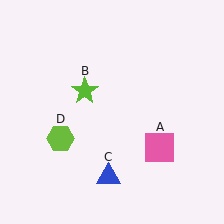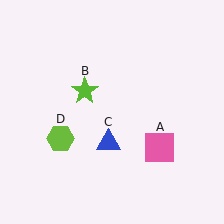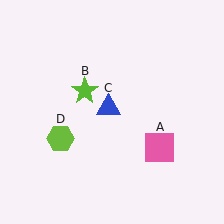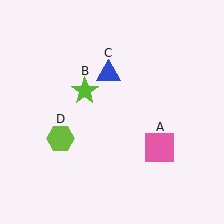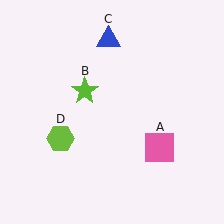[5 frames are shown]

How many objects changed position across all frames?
1 object changed position: blue triangle (object C).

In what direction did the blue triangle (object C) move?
The blue triangle (object C) moved up.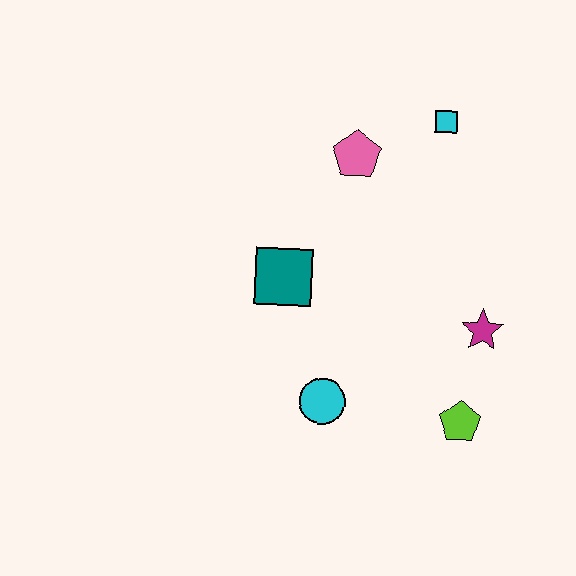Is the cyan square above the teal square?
Yes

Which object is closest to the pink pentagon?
The cyan square is closest to the pink pentagon.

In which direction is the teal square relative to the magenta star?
The teal square is to the left of the magenta star.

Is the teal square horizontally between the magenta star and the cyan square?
No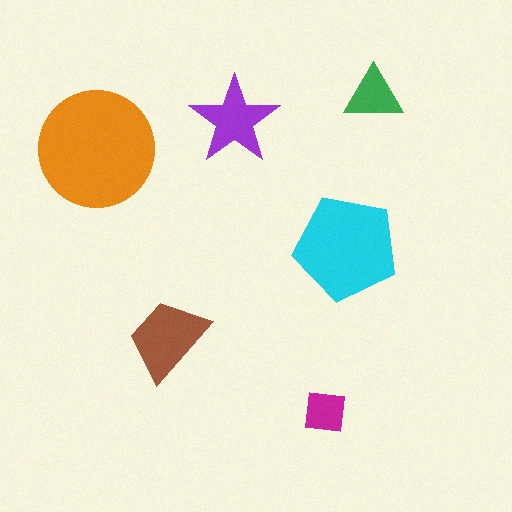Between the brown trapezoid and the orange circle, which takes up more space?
The orange circle.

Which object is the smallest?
The magenta square.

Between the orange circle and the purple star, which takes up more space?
The orange circle.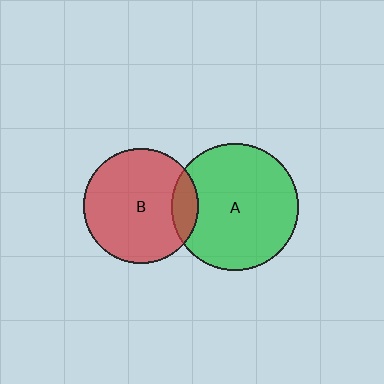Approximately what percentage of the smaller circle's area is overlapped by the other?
Approximately 15%.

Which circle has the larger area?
Circle A (green).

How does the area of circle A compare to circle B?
Approximately 1.2 times.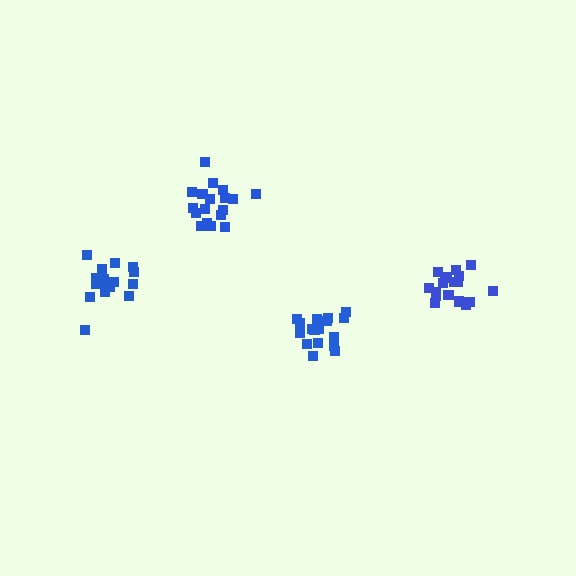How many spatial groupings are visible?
There are 4 spatial groupings.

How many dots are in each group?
Group 1: 20 dots, Group 2: 17 dots, Group 3: 19 dots, Group 4: 19 dots (75 total).